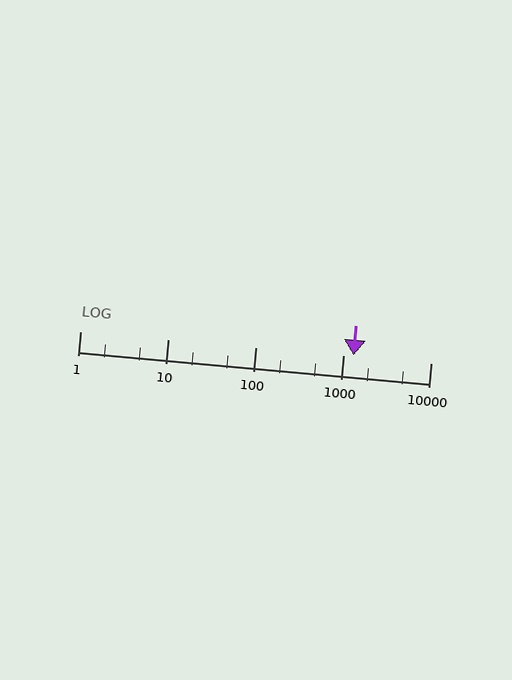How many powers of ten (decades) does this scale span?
The scale spans 4 decades, from 1 to 10000.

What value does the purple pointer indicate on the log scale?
The pointer indicates approximately 1300.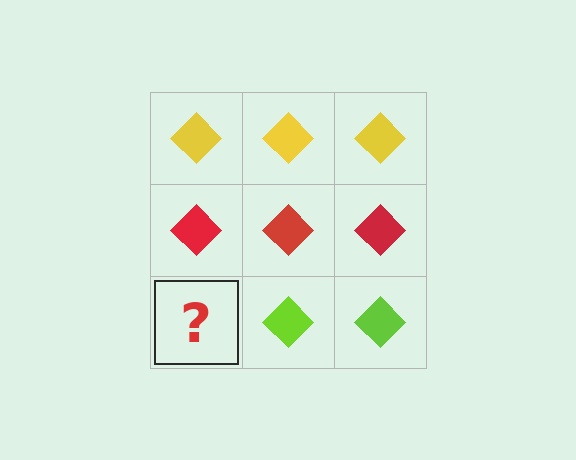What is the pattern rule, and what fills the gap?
The rule is that each row has a consistent color. The gap should be filled with a lime diamond.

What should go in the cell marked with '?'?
The missing cell should contain a lime diamond.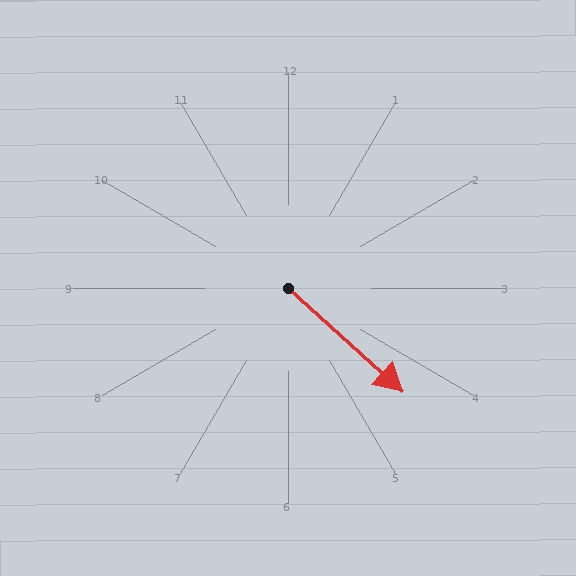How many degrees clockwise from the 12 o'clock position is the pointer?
Approximately 132 degrees.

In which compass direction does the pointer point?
Southeast.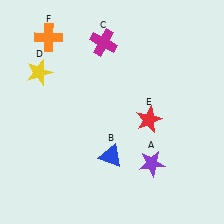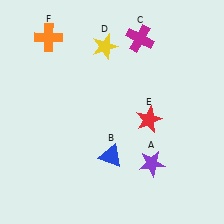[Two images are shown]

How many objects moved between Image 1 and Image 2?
2 objects moved between the two images.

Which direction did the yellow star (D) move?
The yellow star (D) moved right.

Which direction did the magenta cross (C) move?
The magenta cross (C) moved right.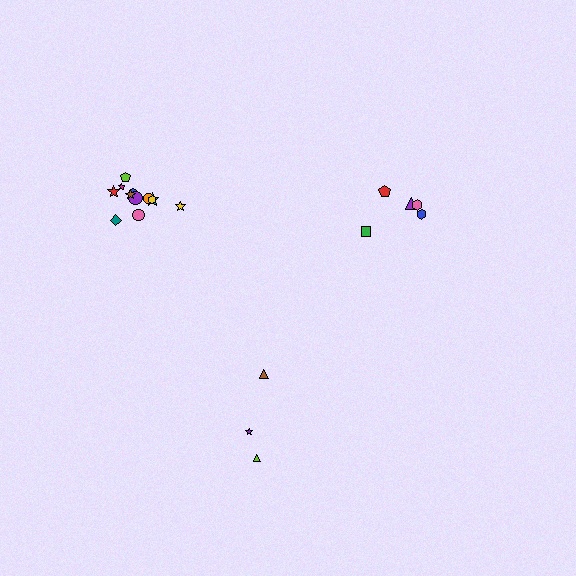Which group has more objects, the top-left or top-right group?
The top-left group.